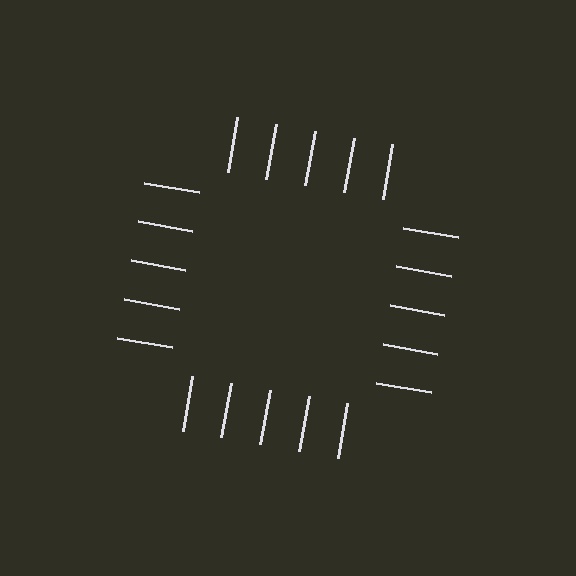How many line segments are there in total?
20 — 5 along each of the 4 edges.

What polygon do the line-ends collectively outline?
An illusory square — the line segments terminate on its edges but no continuous stroke is drawn.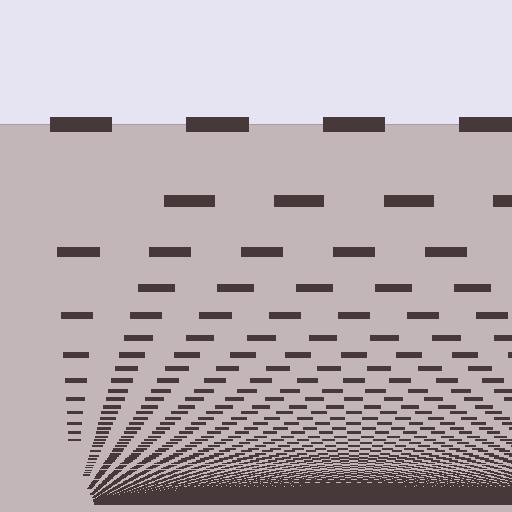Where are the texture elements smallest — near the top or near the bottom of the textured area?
Near the bottom.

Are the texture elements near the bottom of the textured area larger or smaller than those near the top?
Smaller. The gradient is inverted — elements near the bottom are smaller and denser.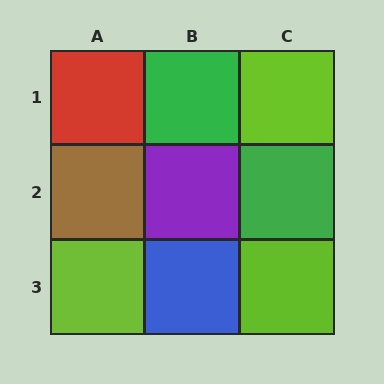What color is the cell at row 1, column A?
Red.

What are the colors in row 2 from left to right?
Brown, purple, green.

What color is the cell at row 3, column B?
Blue.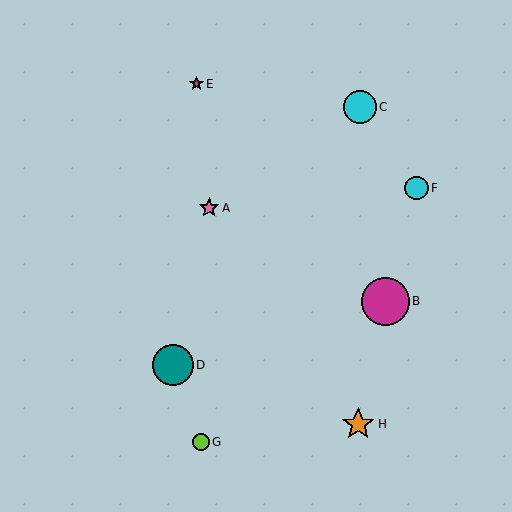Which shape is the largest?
The magenta circle (labeled B) is the largest.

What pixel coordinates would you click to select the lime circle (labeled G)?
Click at (201, 442) to select the lime circle G.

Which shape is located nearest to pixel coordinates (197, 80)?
The magenta star (labeled E) at (196, 84) is nearest to that location.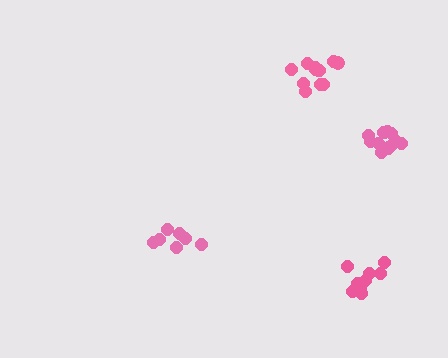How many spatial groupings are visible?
There are 4 spatial groupings.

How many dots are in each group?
Group 1: 11 dots, Group 2: 11 dots, Group 3: 7 dots, Group 4: 11 dots (40 total).